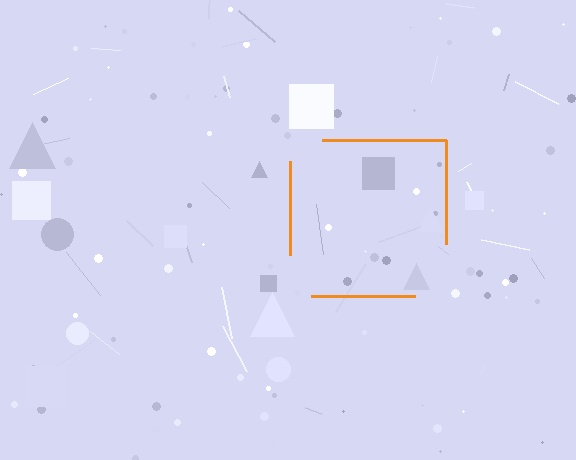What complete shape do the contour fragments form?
The contour fragments form a square.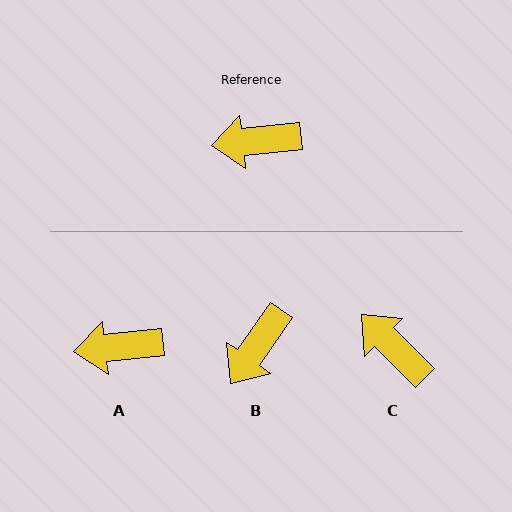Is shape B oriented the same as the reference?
No, it is off by about 48 degrees.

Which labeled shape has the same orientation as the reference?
A.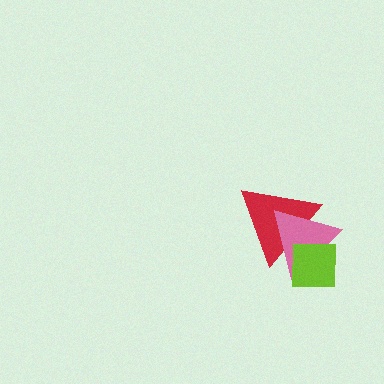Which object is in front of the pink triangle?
The lime square is in front of the pink triangle.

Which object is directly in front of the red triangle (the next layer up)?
The pink triangle is directly in front of the red triangle.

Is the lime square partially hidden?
No, no other shape covers it.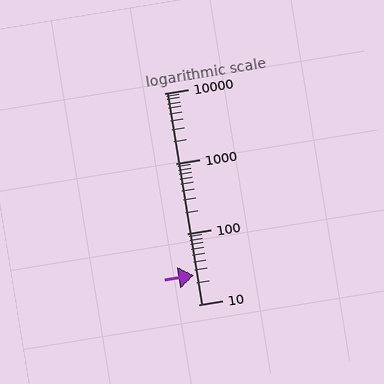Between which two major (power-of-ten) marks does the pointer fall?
The pointer is between 10 and 100.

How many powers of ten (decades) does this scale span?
The scale spans 3 decades, from 10 to 10000.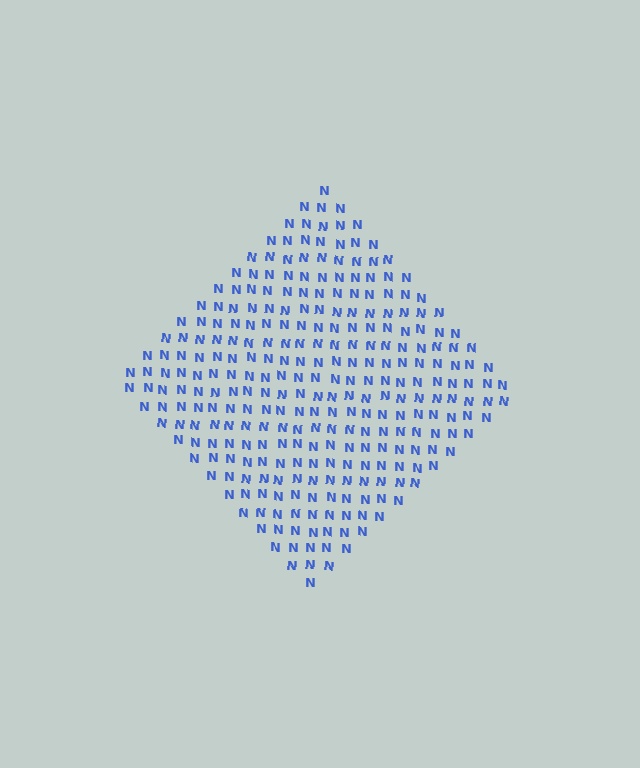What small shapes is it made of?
It is made of small letter N's.